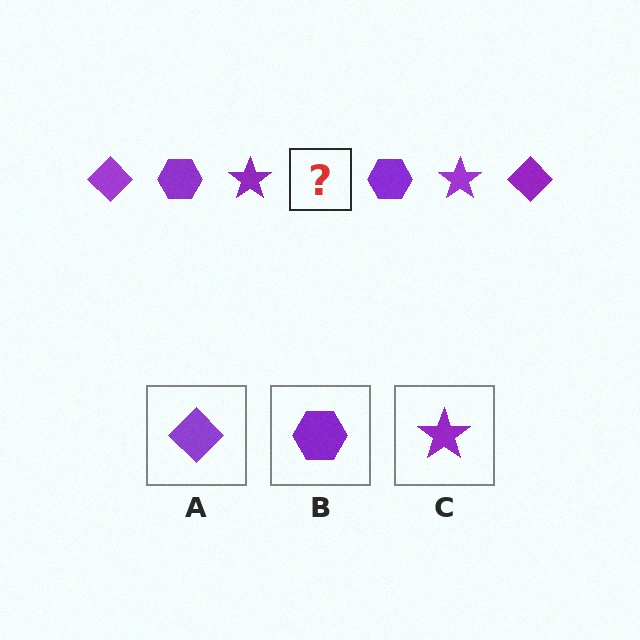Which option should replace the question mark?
Option A.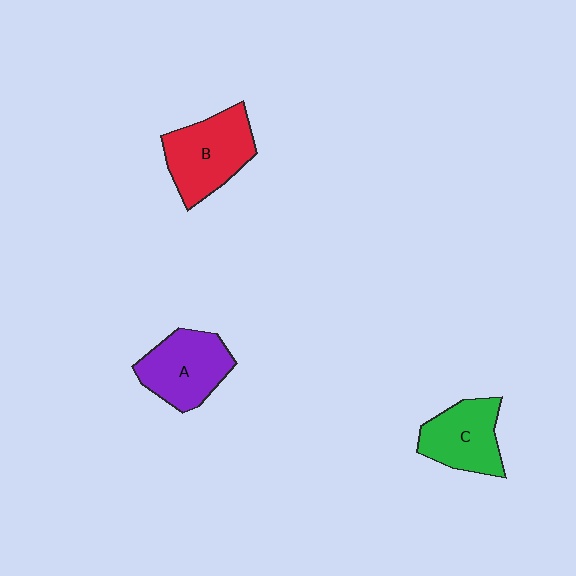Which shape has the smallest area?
Shape C (green).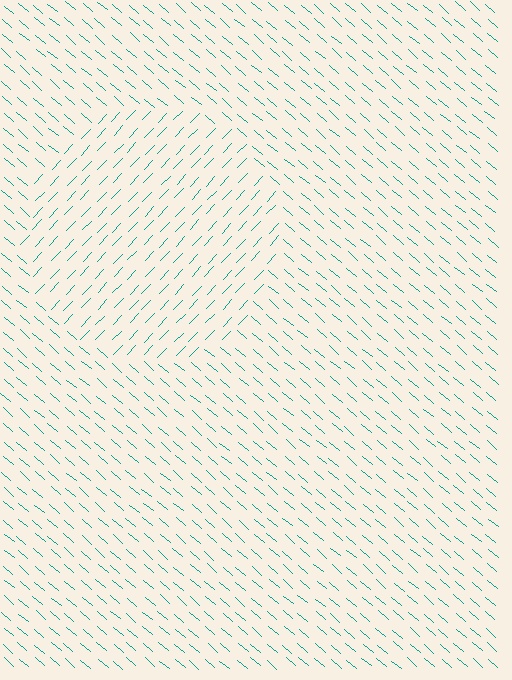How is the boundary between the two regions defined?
The boundary is defined purely by a change in line orientation (approximately 87 degrees difference). All lines are the same color and thickness.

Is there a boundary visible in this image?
Yes, there is a texture boundary formed by a change in line orientation.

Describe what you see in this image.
The image is filled with small teal line segments. A circle region in the image has lines oriented differently from the surrounding lines, creating a visible texture boundary.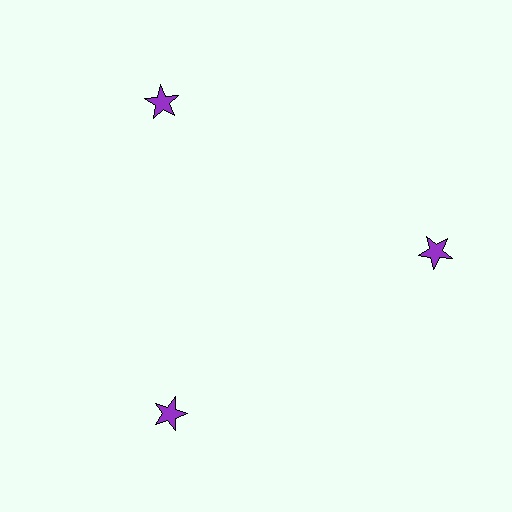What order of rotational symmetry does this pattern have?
This pattern has 3-fold rotational symmetry.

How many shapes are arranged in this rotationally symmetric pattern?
There are 3 shapes, arranged in 3 groups of 1.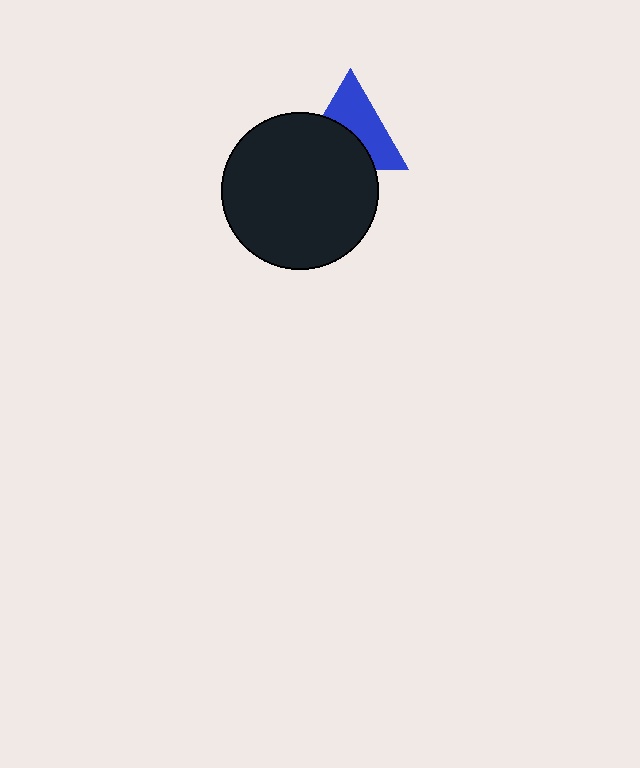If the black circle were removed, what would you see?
You would see the complete blue triangle.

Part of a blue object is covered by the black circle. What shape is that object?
It is a triangle.